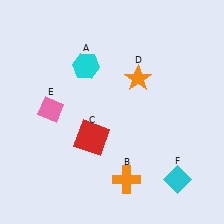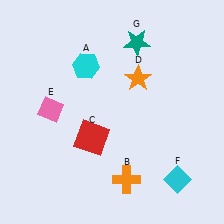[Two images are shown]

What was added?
A teal star (G) was added in Image 2.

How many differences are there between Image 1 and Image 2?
There is 1 difference between the two images.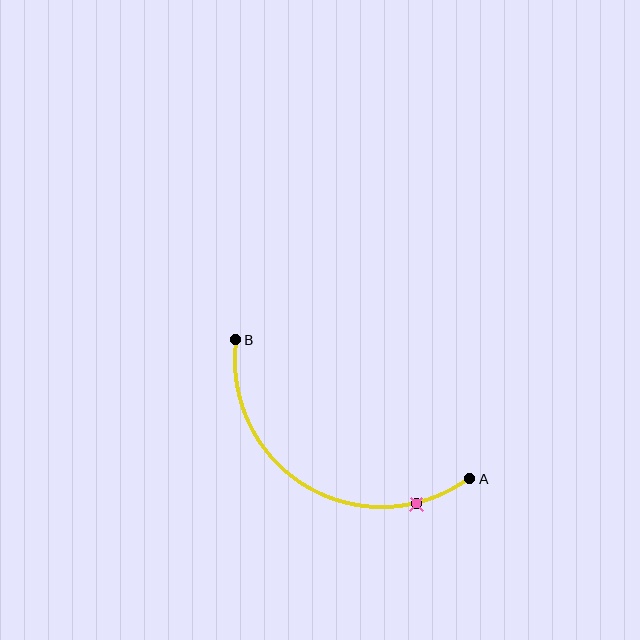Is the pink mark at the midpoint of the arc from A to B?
No. The pink mark lies on the arc but is closer to endpoint A. The arc midpoint would be at the point on the curve equidistant along the arc from both A and B.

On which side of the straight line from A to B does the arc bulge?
The arc bulges below the straight line connecting A and B.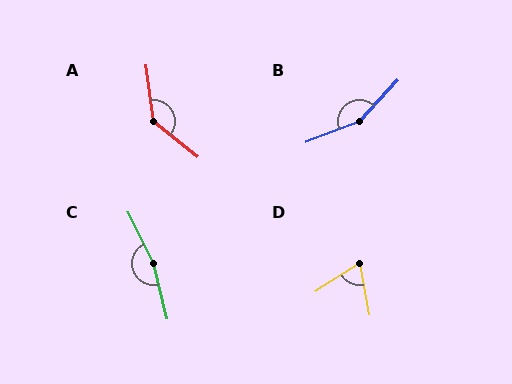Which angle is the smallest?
D, at approximately 68 degrees.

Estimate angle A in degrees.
Approximately 135 degrees.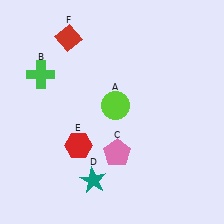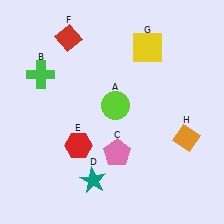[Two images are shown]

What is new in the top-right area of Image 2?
A yellow square (G) was added in the top-right area of Image 2.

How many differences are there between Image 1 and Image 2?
There are 2 differences between the two images.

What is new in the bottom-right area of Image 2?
An orange diamond (H) was added in the bottom-right area of Image 2.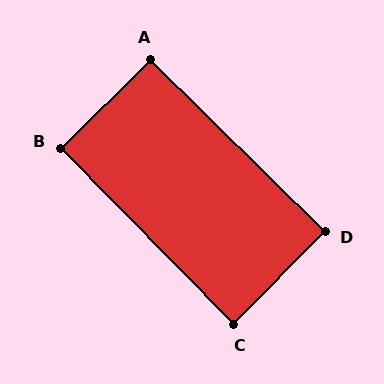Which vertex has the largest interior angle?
A, at approximately 91 degrees.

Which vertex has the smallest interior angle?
C, at approximately 89 degrees.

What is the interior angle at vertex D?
Approximately 90 degrees (approximately right).